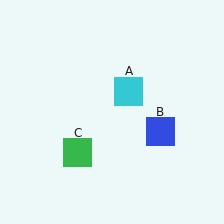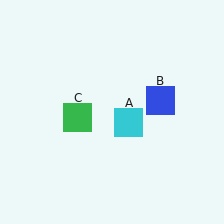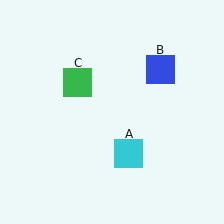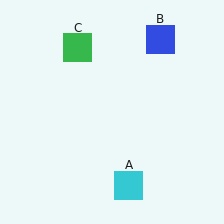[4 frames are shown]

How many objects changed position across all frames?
3 objects changed position: cyan square (object A), blue square (object B), green square (object C).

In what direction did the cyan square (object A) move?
The cyan square (object A) moved down.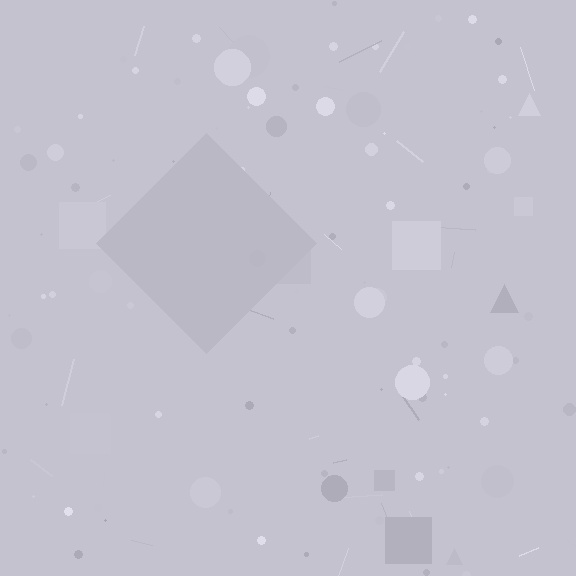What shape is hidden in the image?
A diamond is hidden in the image.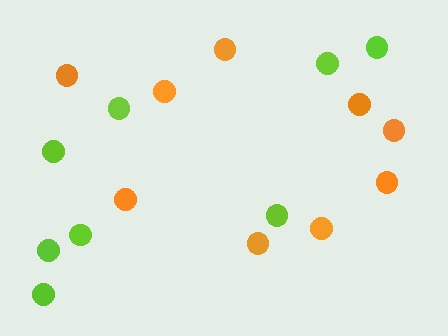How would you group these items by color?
There are 2 groups: one group of lime circles (8) and one group of orange circles (9).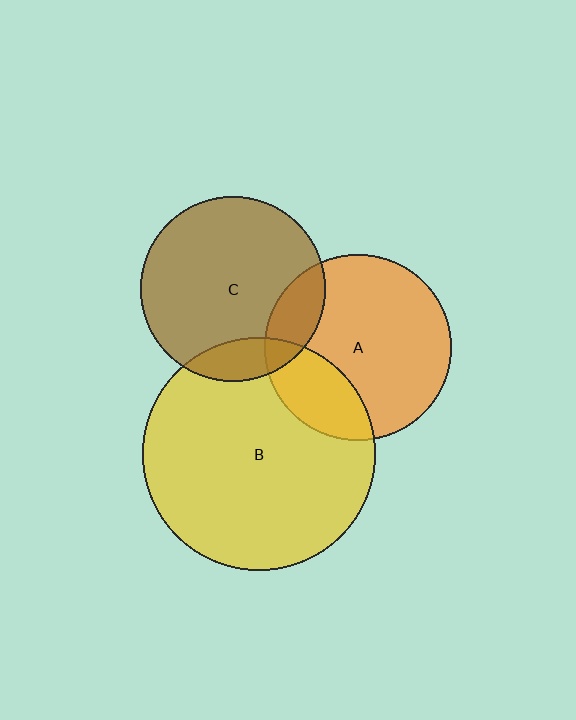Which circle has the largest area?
Circle B (yellow).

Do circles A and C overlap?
Yes.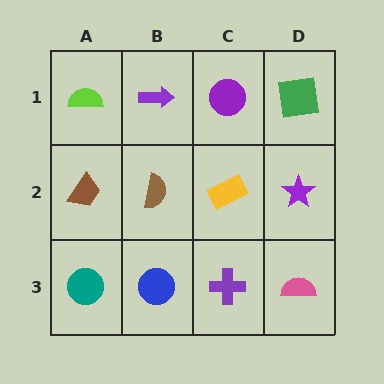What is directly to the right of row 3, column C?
A pink semicircle.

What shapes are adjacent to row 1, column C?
A yellow rectangle (row 2, column C), a purple arrow (row 1, column B), a green square (row 1, column D).